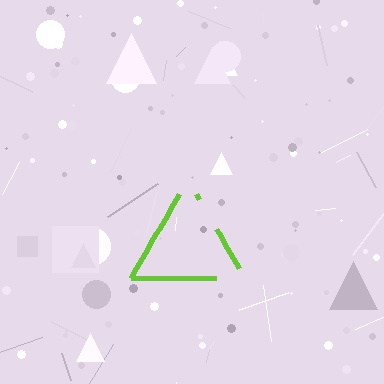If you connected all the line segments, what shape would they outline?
They would outline a triangle.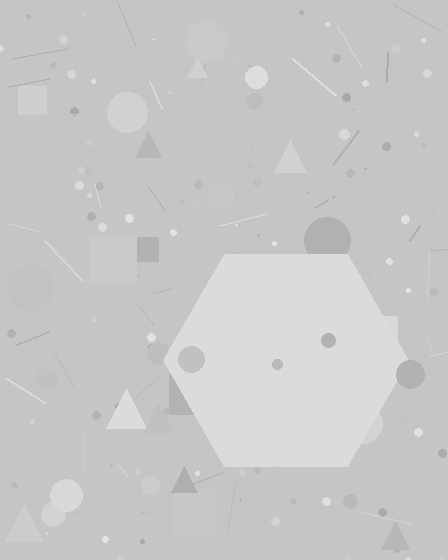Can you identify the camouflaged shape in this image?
The camouflaged shape is a hexagon.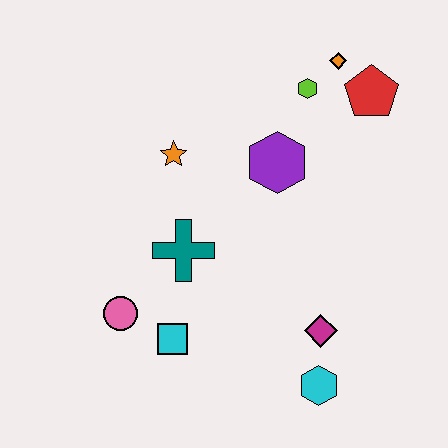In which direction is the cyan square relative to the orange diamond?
The cyan square is below the orange diamond.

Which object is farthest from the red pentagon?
The pink circle is farthest from the red pentagon.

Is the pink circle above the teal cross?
No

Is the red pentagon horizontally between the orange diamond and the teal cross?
No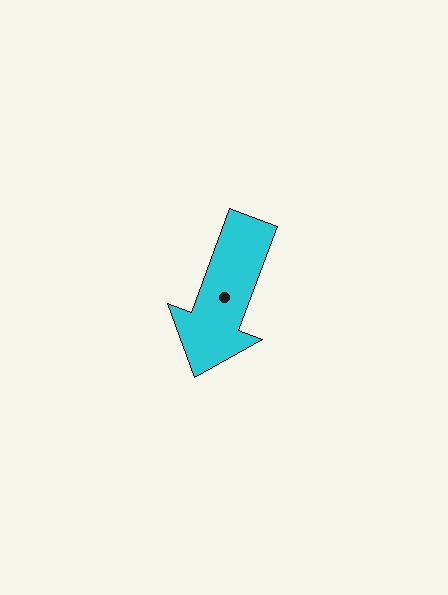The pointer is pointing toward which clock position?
Roughly 7 o'clock.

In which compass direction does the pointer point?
South.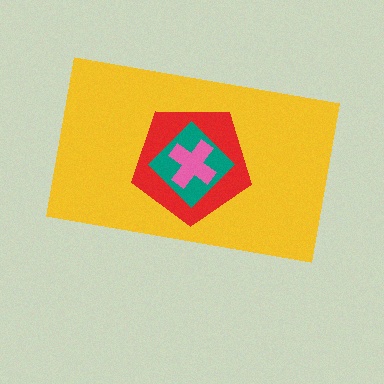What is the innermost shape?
The pink cross.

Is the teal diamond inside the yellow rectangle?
Yes.